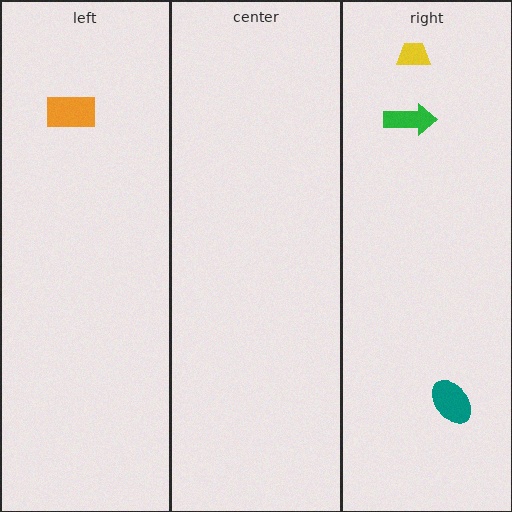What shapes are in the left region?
The orange rectangle.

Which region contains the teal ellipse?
The right region.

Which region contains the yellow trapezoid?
The right region.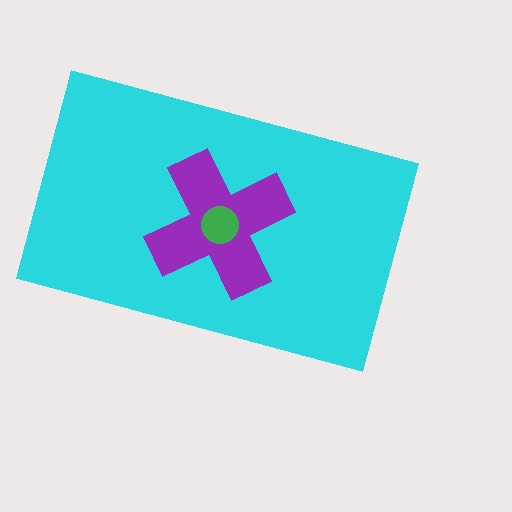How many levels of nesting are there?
3.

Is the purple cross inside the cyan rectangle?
Yes.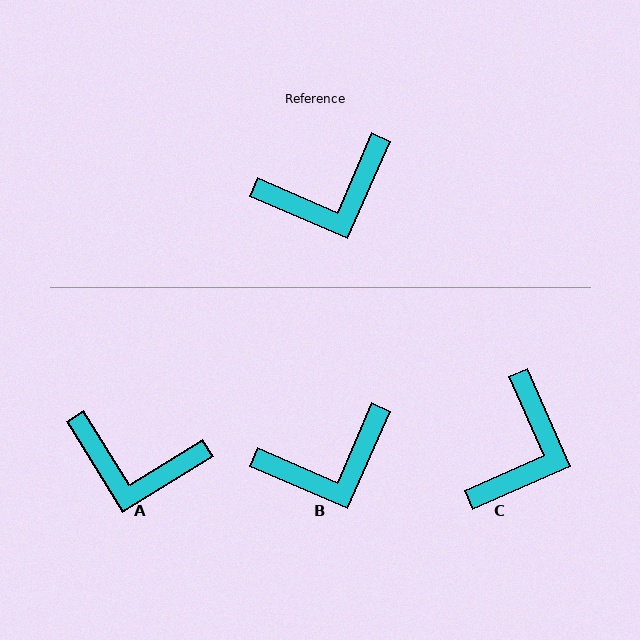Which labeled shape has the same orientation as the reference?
B.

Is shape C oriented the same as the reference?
No, it is off by about 47 degrees.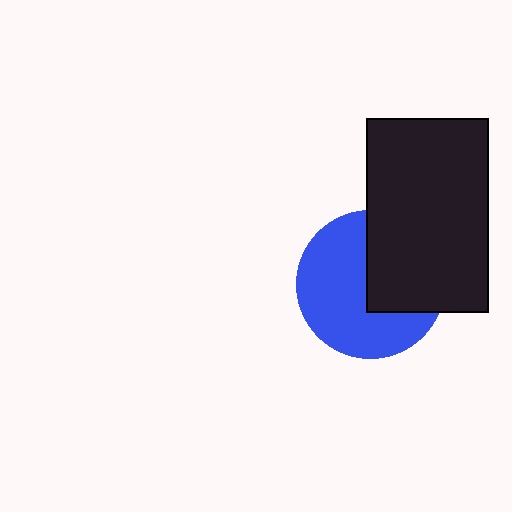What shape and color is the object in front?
The object in front is a black rectangle.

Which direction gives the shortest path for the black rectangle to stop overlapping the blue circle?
Moving right gives the shortest separation.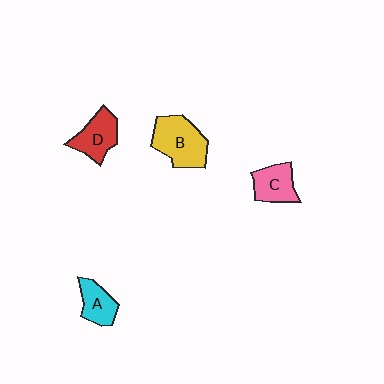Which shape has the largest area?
Shape B (yellow).